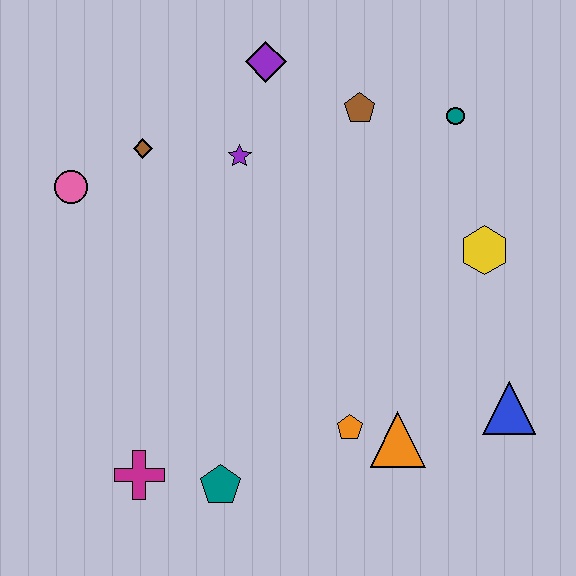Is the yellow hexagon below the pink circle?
Yes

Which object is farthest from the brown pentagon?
The magenta cross is farthest from the brown pentagon.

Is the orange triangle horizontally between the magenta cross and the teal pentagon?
No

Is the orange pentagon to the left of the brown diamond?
No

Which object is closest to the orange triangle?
The orange pentagon is closest to the orange triangle.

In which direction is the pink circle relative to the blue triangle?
The pink circle is to the left of the blue triangle.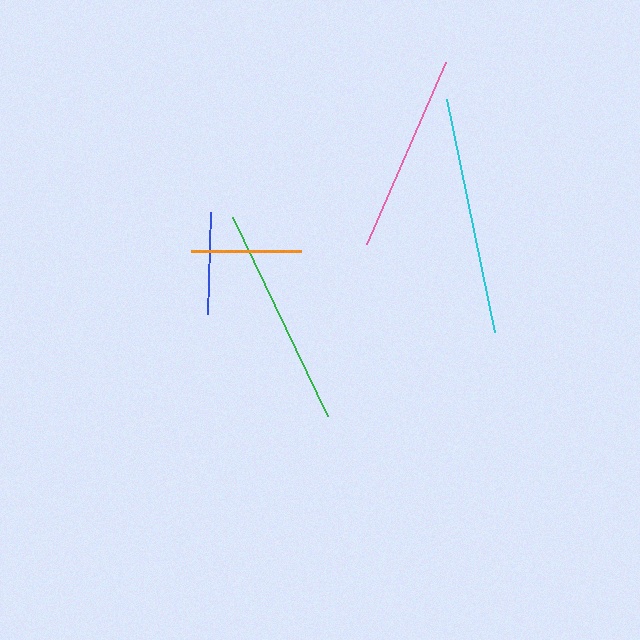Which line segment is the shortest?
The blue line is the shortest at approximately 102 pixels.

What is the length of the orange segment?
The orange segment is approximately 109 pixels long.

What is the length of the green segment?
The green segment is approximately 220 pixels long.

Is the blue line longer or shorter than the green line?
The green line is longer than the blue line.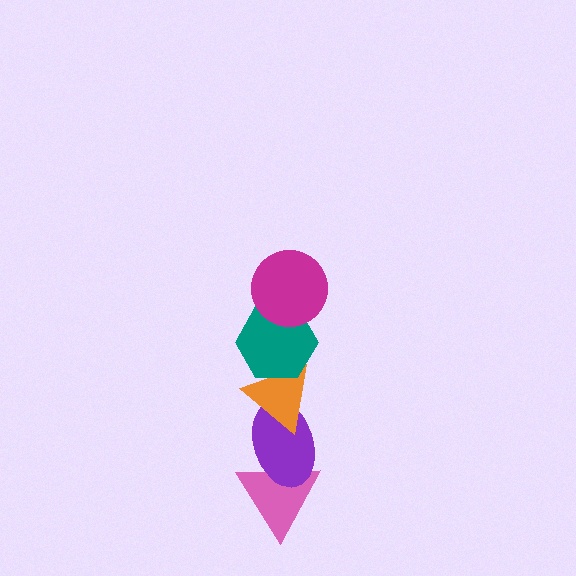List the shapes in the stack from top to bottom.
From top to bottom: the magenta circle, the teal hexagon, the orange triangle, the purple ellipse, the pink triangle.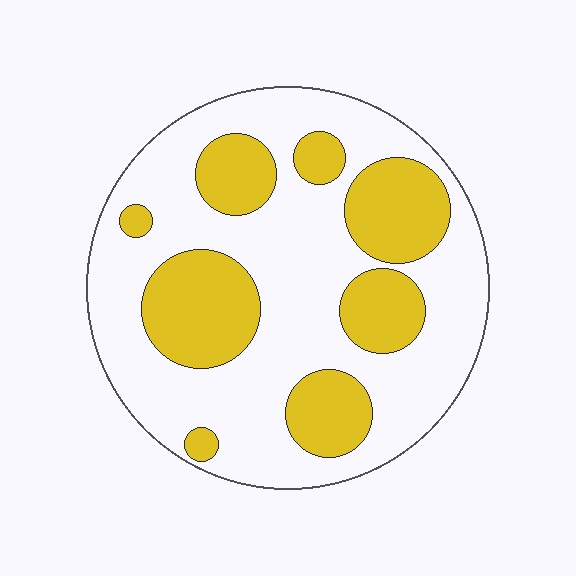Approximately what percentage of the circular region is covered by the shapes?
Approximately 35%.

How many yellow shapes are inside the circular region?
8.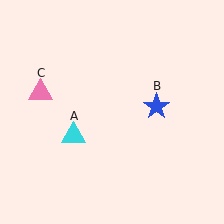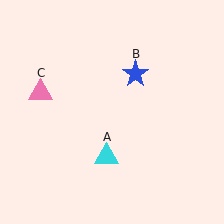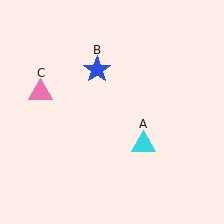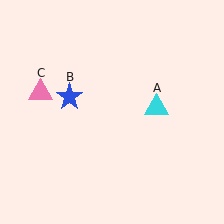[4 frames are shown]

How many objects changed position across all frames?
2 objects changed position: cyan triangle (object A), blue star (object B).